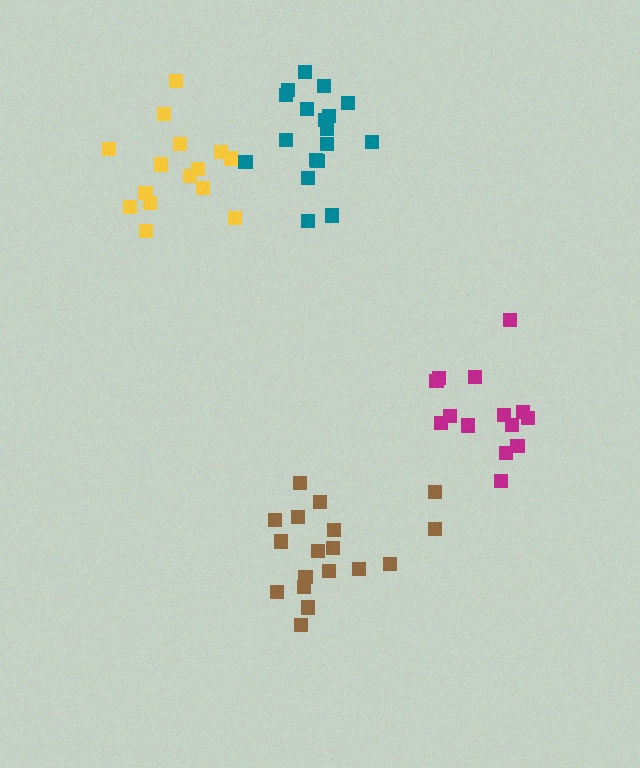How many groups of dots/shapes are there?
There are 4 groups.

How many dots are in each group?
Group 1: 18 dots, Group 2: 14 dots, Group 3: 15 dots, Group 4: 18 dots (65 total).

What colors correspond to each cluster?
The clusters are colored: brown, magenta, yellow, teal.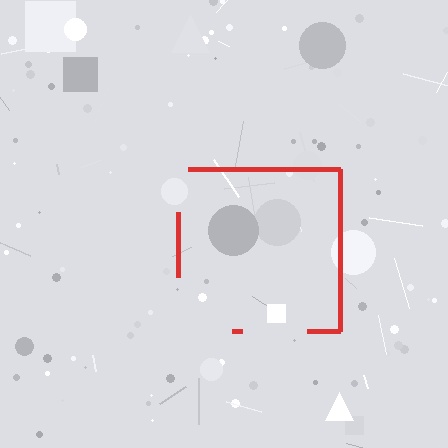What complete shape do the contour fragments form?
The contour fragments form a square.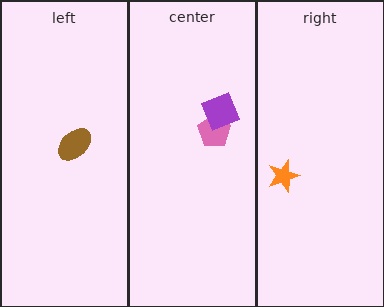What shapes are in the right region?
The orange star.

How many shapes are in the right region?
1.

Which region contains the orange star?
The right region.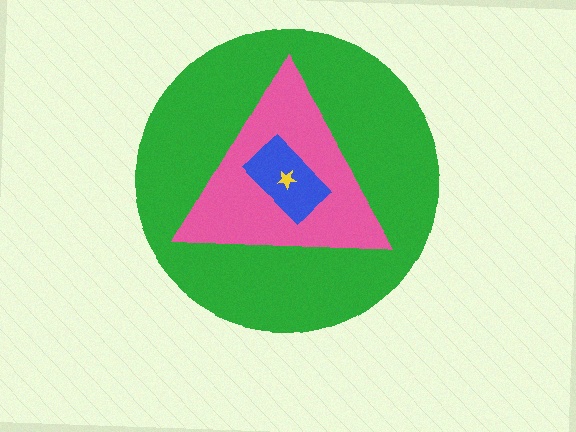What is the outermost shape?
The green circle.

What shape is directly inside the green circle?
The pink triangle.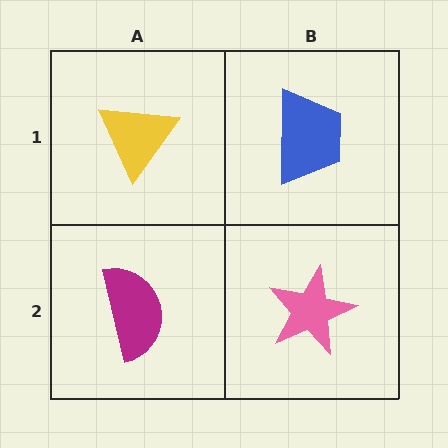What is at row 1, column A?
A yellow triangle.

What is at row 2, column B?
A pink star.